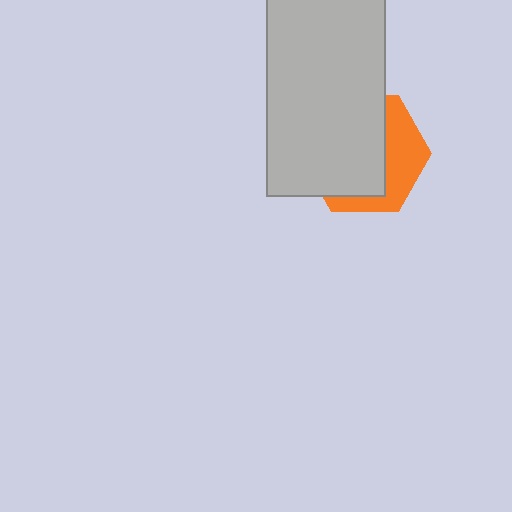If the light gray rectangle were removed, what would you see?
You would see the complete orange hexagon.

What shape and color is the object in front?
The object in front is a light gray rectangle.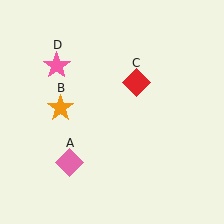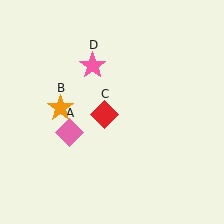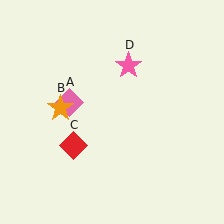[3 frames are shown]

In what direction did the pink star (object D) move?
The pink star (object D) moved right.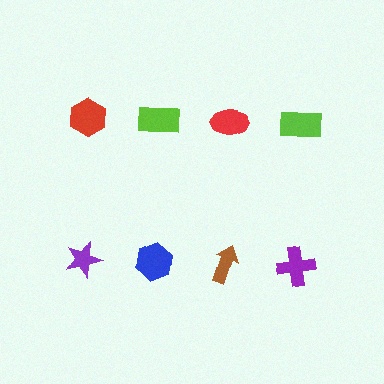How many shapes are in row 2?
4 shapes.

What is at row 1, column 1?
A red hexagon.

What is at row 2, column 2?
A blue hexagon.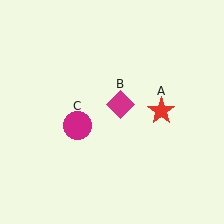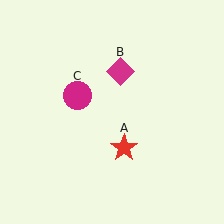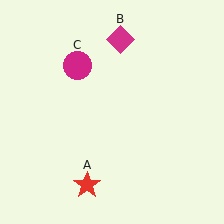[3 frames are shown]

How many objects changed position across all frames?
3 objects changed position: red star (object A), magenta diamond (object B), magenta circle (object C).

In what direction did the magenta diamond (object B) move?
The magenta diamond (object B) moved up.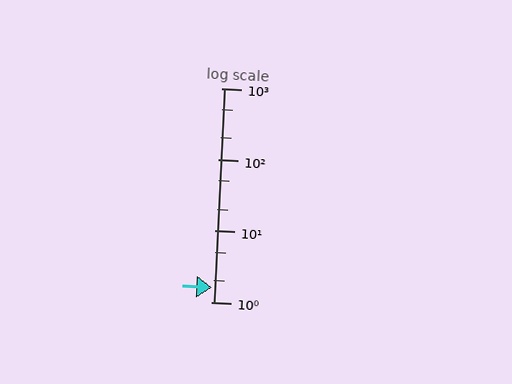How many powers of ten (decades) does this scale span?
The scale spans 3 decades, from 1 to 1000.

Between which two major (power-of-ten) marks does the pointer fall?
The pointer is between 1 and 10.